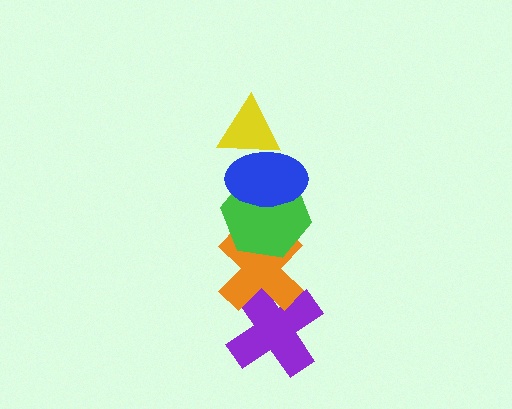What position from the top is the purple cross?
The purple cross is 5th from the top.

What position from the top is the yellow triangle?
The yellow triangle is 1st from the top.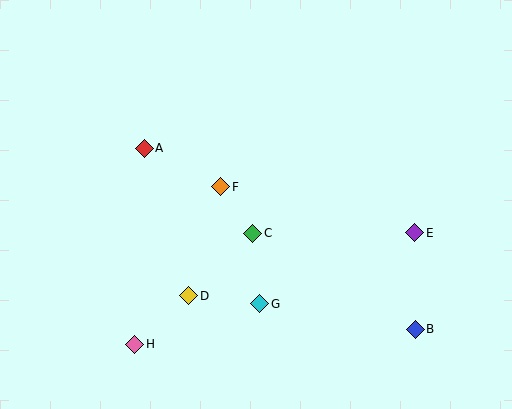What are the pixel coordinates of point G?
Point G is at (260, 304).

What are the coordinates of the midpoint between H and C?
The midpoint between H and C is at (194, 289).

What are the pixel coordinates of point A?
Point A is at (144, 148).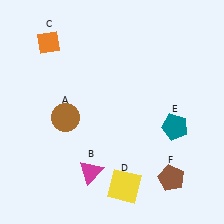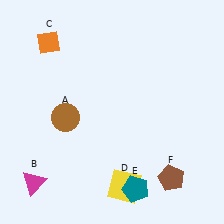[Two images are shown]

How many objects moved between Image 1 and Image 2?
2 objects moved between the two images.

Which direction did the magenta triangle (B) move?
The magenta triangle (B) moved left.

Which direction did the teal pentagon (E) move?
The teal pentagon (E) moved down.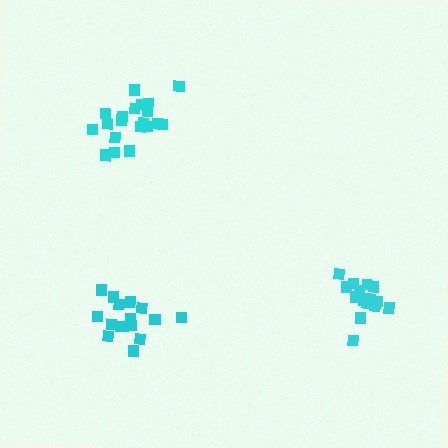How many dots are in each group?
Group 1: 17 dots, Group 2: 16 dots, Group 3: 20 dots (53 total).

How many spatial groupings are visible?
There are 3 spatial groupings.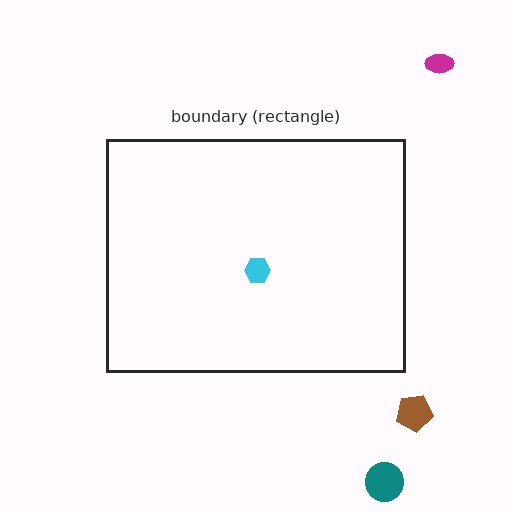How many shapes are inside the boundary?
1 inside, 3 outside.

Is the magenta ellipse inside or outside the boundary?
Outside.